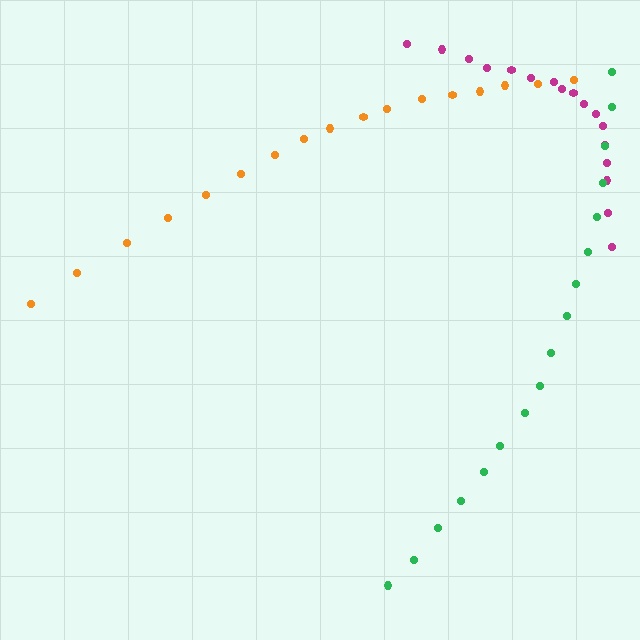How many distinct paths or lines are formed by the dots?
There are 3 distinct paths.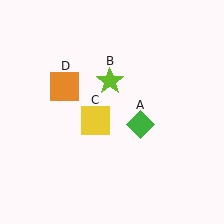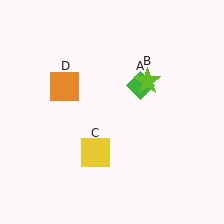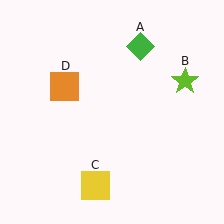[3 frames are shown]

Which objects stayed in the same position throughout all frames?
Orange square (object D) remained stationary.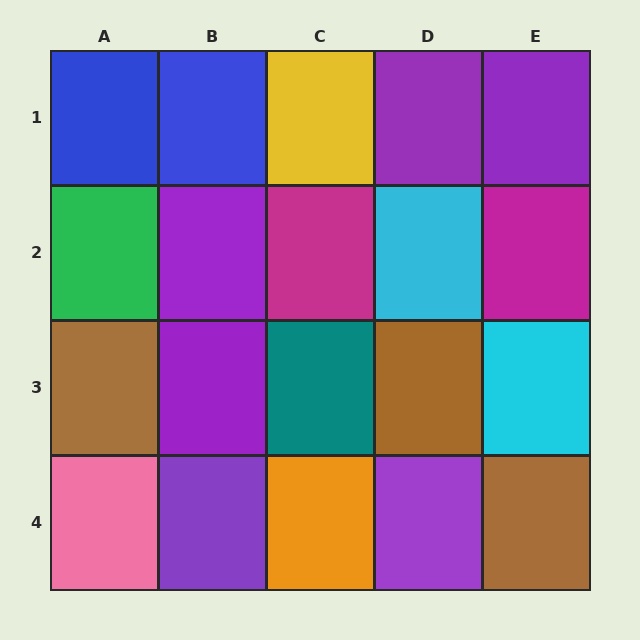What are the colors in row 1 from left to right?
Blue, blue, yellow, purple, purple.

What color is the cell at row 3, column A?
Brown.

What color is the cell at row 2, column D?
Cyan.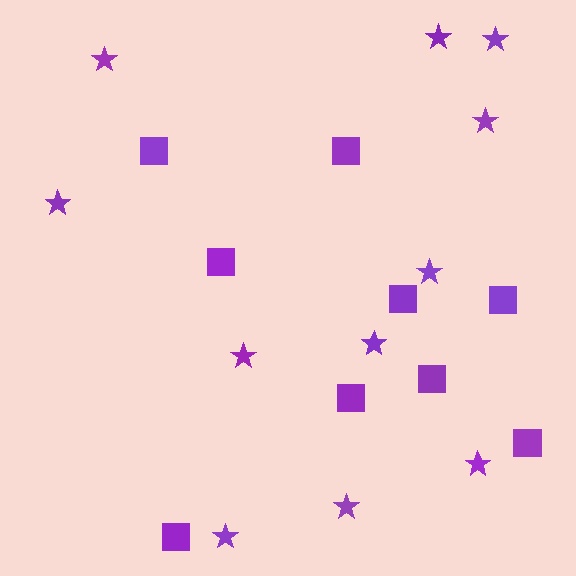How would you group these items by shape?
There are 2 groups: one group of squares (9) and one group of stars (11).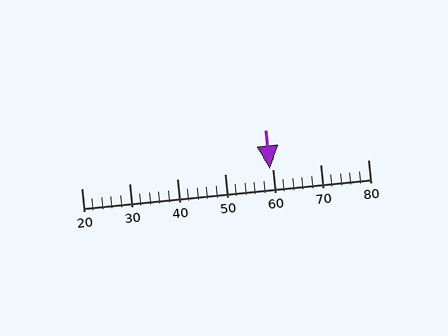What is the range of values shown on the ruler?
The ruler shows values from 20 to 80.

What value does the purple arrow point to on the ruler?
The purple arrow points to approximately 59.